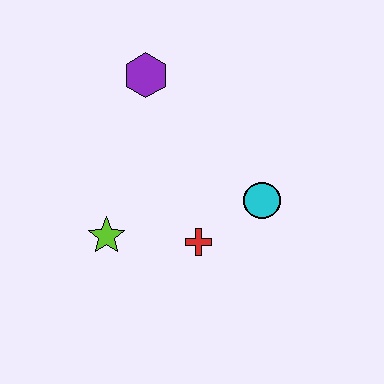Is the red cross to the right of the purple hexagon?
Yes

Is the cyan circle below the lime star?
No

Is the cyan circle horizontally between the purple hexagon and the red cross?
No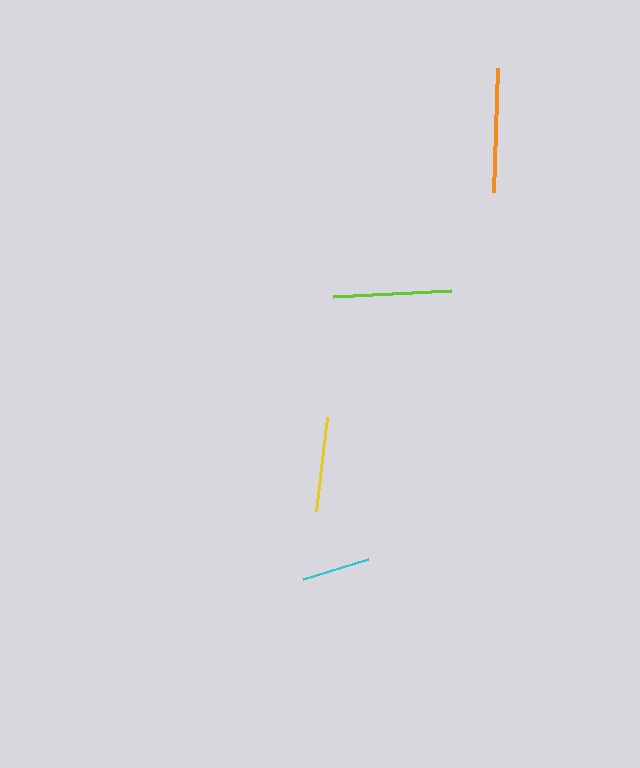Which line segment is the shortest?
The cyan line is the shortest at approximately 69 pixels.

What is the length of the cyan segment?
The cyan segment is approximately 69 pixels long.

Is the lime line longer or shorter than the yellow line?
The lime line is longer than the yellow line.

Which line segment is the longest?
The orange line is the longest at approximately 124 pixels.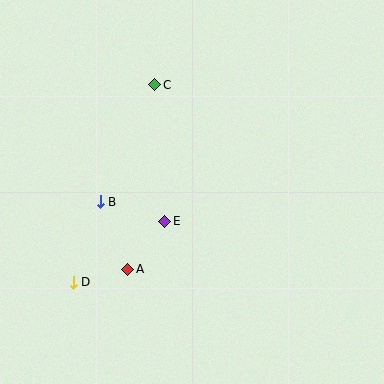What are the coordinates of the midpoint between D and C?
The midpoint between D and C is at (114, 183).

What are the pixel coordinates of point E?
Point E is at (165, 221).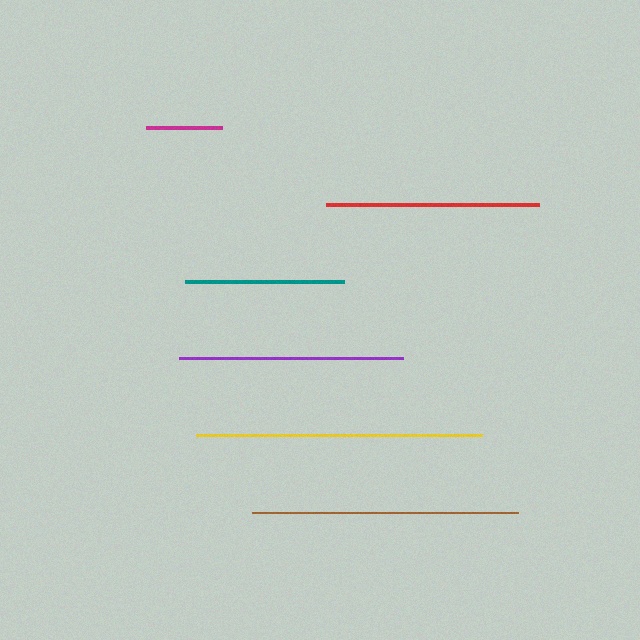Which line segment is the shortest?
The magenta line is the shortest at approximately 75 pixels.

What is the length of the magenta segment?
The magenta segment is approximately 75 pixels long.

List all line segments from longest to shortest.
From longest to shortest: yellow, brown, purple, red, teal, magenta.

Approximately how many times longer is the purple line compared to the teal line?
The purple line is approximately 1.4 times the length of the teal line.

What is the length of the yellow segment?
The yellow segment is approximately 286 pixels long.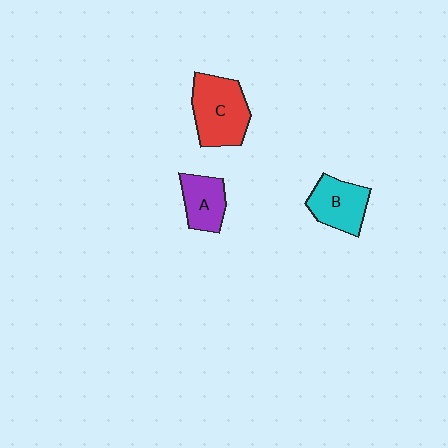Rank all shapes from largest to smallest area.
From largest to smallest: C (red), B (cyan), A (purple).